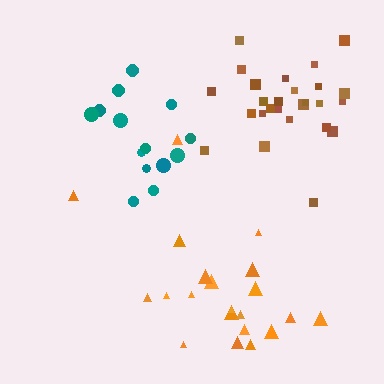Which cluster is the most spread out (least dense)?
Orange.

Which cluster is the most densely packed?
Brown.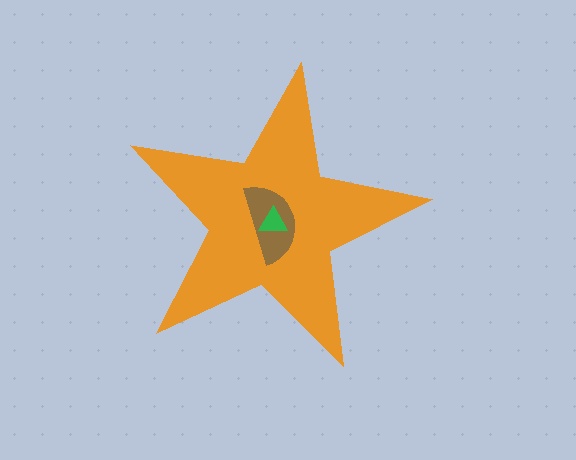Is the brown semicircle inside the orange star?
Yes.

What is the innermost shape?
The green triangle.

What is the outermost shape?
The orange star.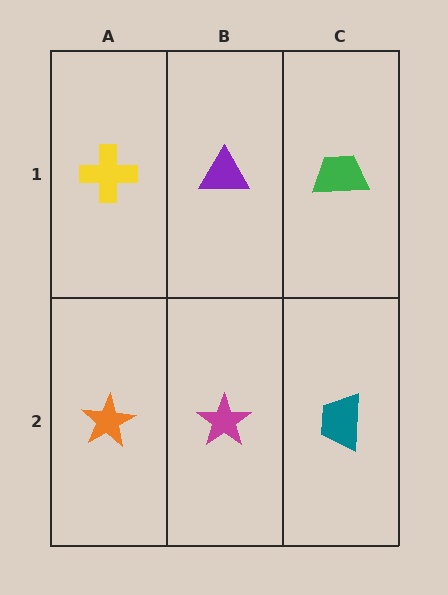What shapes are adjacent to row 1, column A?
An orange star (row 2, column A), a purple triangle (row 1, column B).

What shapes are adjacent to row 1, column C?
A teal trapezoid (row 2, column C), a purple triangle (row 1, column B).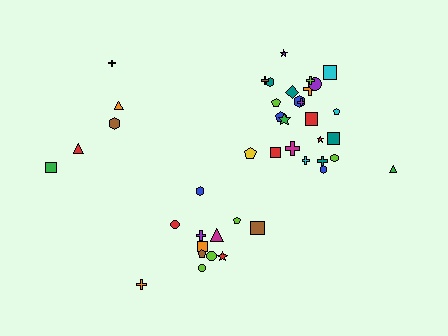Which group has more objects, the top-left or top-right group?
The top-right group.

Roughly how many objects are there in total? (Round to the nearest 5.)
Roughly 40 objects in total.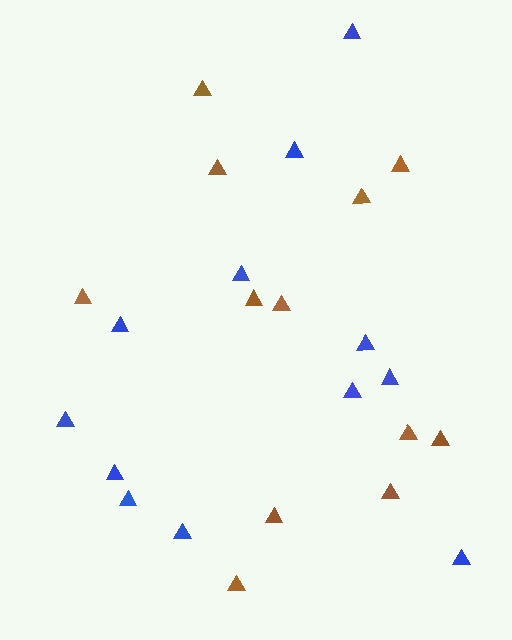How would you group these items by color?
There are 2 groups: one group of blue triangles (12) and one group of brown triangles (12).